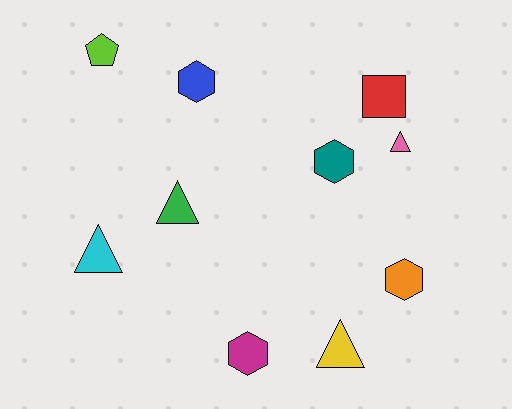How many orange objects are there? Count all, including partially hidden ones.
There is 1 orange object.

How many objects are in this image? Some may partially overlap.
There are 10 objects.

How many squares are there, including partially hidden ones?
There is 1 square.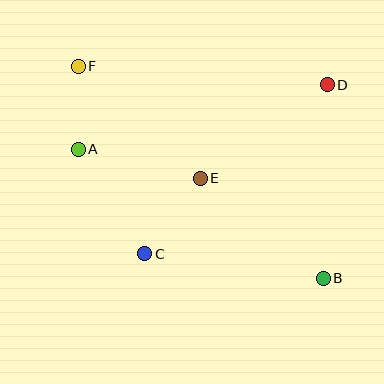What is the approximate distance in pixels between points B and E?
The distance between B and E is approximately 159 pixels.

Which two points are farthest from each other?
Points B and F are farthest from each other.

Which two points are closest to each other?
Points A and F are closest to each other.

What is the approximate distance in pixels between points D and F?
The distance between D and F is approximately 250 pixels.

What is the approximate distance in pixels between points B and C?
The distance between B and C is approximately 180 pixels.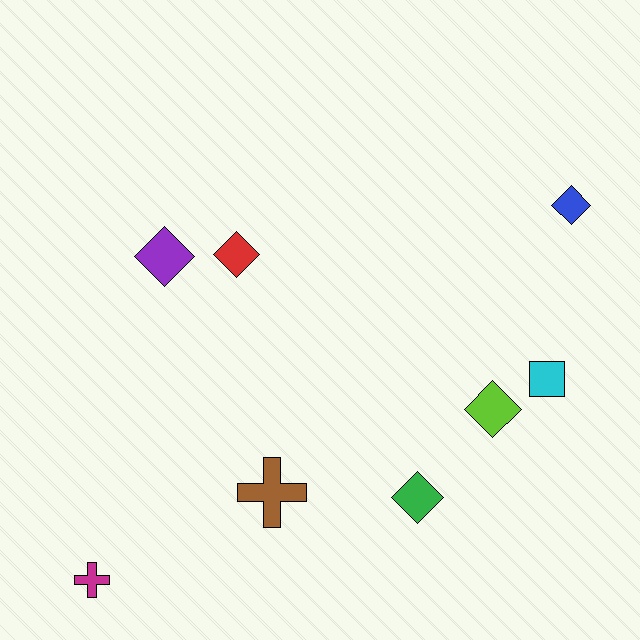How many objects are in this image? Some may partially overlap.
There are 8 objects.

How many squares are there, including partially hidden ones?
There is 1 square.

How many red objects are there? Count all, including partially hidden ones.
There is 1 red object.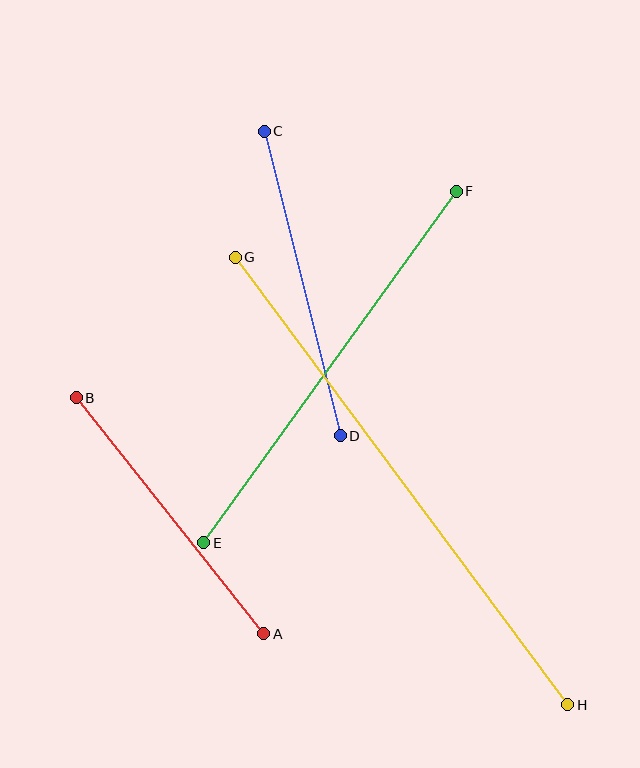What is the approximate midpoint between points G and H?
The midpoint is at approximately (402, 481) pixels.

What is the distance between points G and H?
The distance is approximately 557 pixels.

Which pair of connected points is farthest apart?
Points G and H are farthest apart.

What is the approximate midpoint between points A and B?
The midpoint is at approximately (170, 516) pixels.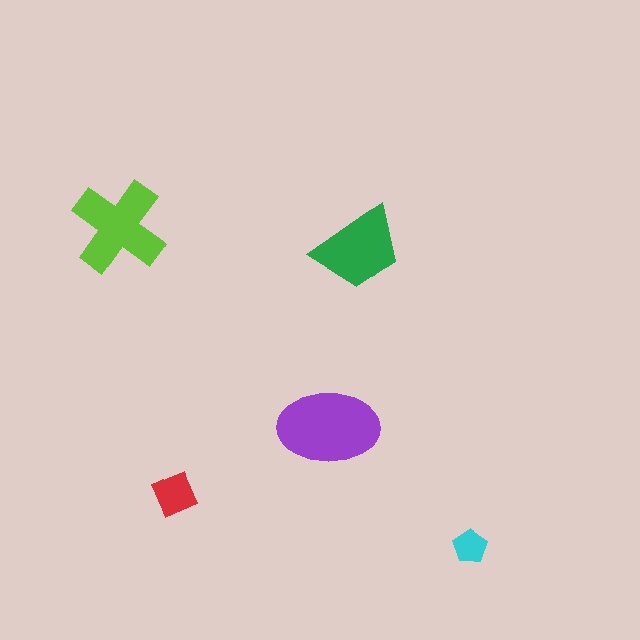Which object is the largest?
The purple ellipse.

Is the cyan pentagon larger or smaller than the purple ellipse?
Smaller.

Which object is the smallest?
The cyan pentagon.